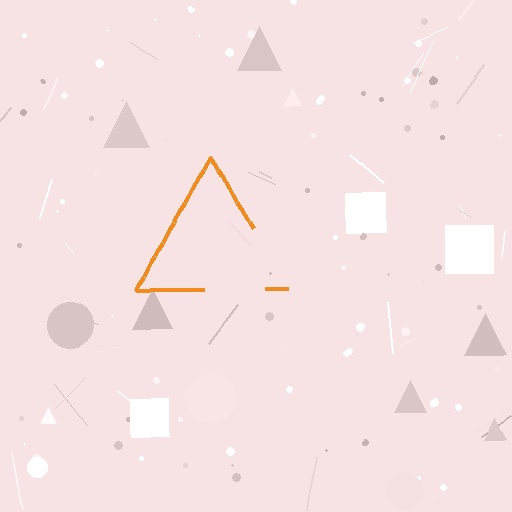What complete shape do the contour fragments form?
The contour fragments form a triangle.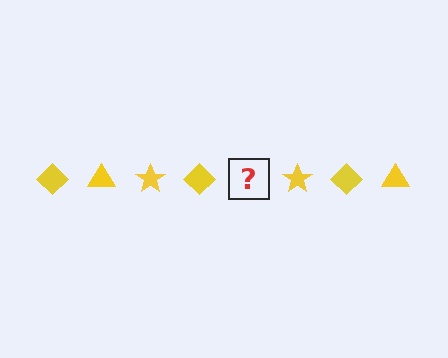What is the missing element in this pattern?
The missing element is a yellow triangle.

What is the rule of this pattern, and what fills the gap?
The rule is that the pattern cycles through diamond, triangle, star shapes in yellow. The gap should be filled with a yellow triangle.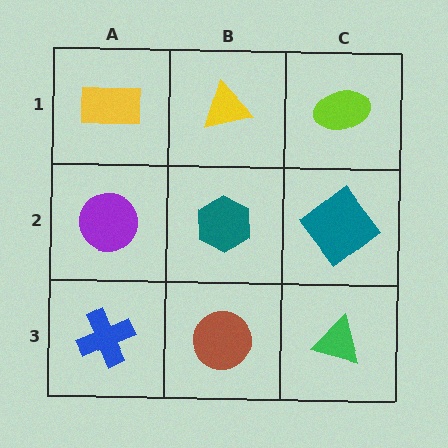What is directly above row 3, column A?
A purple circle.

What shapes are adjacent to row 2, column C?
A lime ellipse (row 1, column C), a green triangle (row 3, column C), a teal hexagon (row 2, column B).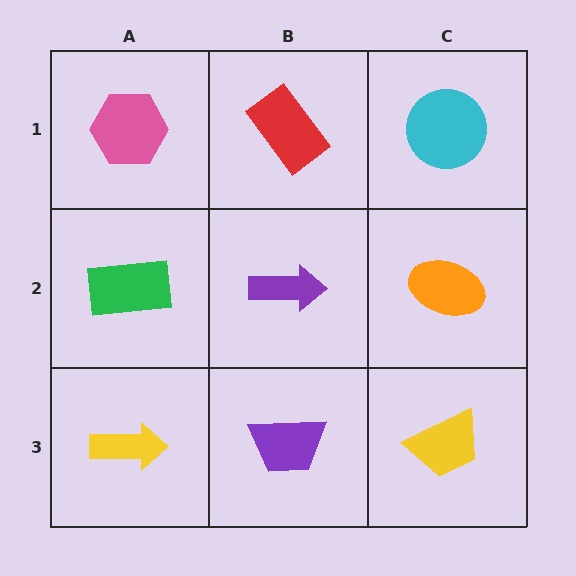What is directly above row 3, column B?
A purple arrow.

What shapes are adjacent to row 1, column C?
An orange ellipse (row 2, column C), a red rectangle (row 1, column B).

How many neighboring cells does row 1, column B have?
3.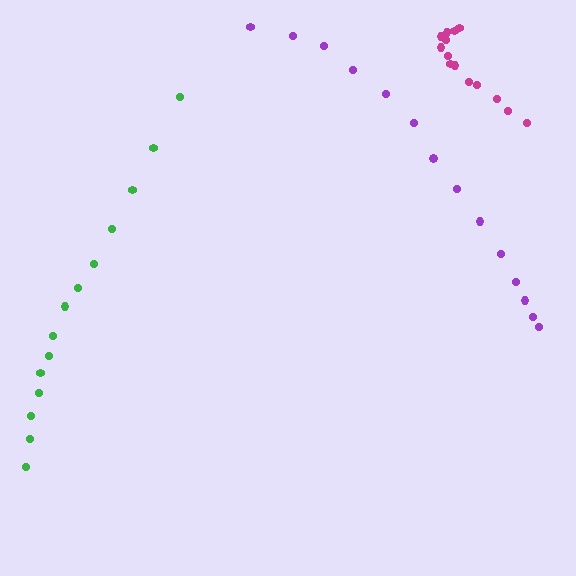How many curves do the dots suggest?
There are 3 distinct paths.